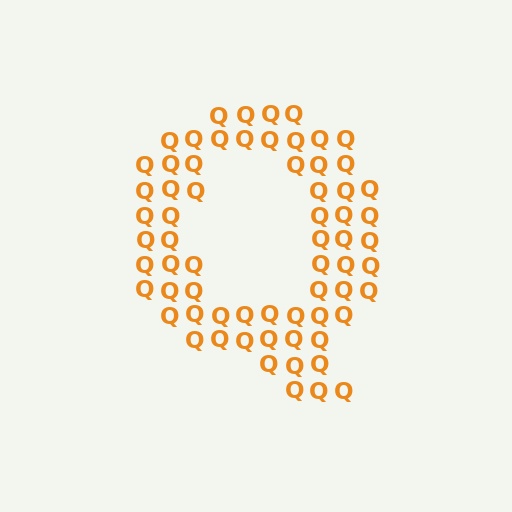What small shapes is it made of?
It is made of small letter Q's.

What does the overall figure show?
The overall figure shows the letter Q.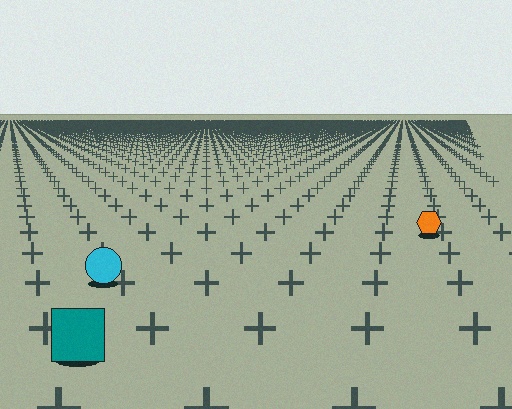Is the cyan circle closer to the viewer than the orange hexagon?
Yes. The cyan circle is closer — you can tell from the texture gradient: the ground texture is coarser near it.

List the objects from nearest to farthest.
From nearest to farthest: the teal square, the cyan circle, the orange hexagon.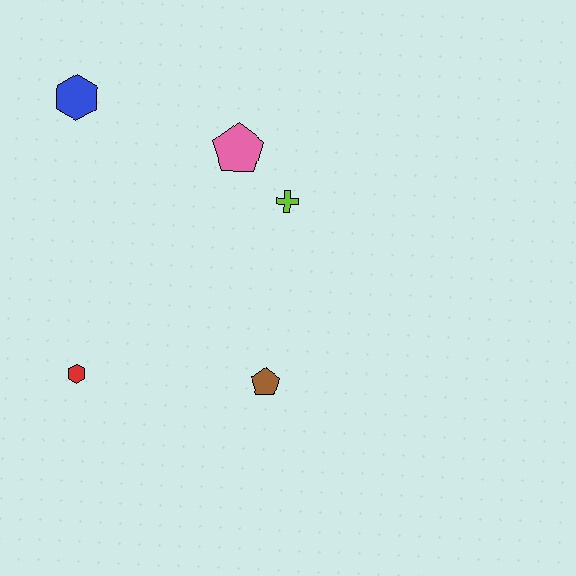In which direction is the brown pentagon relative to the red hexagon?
The brown pentagon is to the right of the red hexagon.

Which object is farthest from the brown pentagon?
The blue hexagon is farthest from the brown pentagon.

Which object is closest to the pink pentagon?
The lime cross is closest to the pink pentagon.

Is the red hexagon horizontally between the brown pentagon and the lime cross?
No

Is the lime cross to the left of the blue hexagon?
No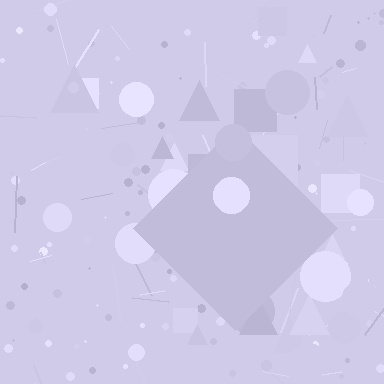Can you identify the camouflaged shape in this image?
The camouflaged shape is a diamond.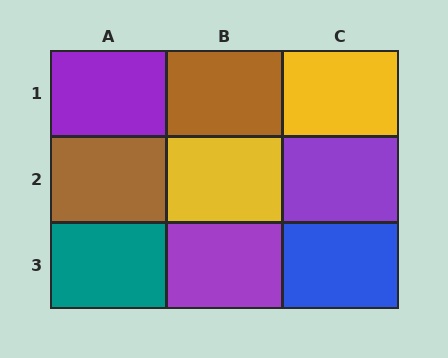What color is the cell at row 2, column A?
Brown.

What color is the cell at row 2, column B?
Yellow.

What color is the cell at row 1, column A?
Purple.